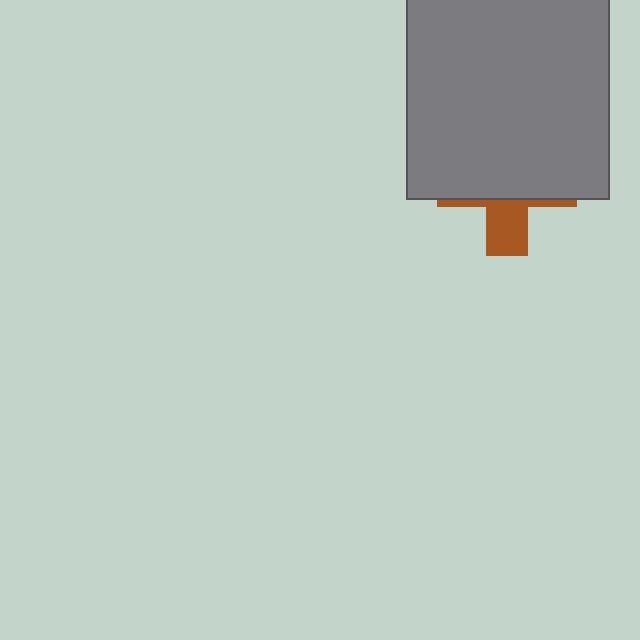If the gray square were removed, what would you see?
You would see the complete brown cross.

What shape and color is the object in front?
The object in front is a gray square.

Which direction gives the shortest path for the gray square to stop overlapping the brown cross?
Moving up gives the shortest separation.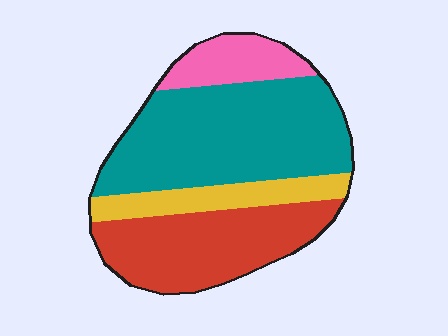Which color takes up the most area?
Teal, at roughly 45%.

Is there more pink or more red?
Red.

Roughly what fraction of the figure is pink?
Pink takes up less than a quarter of the figure.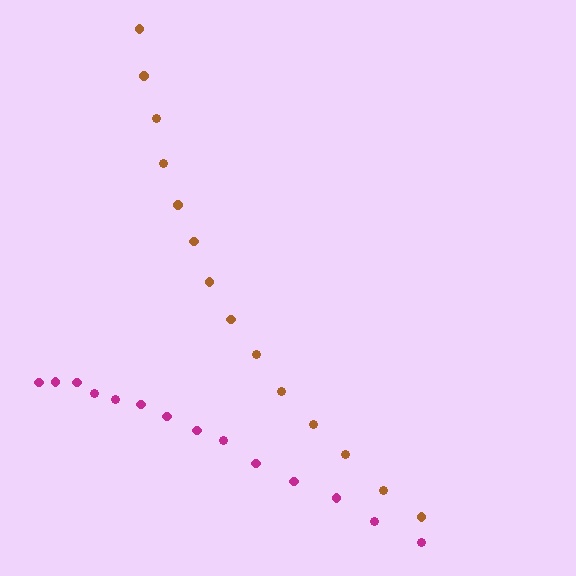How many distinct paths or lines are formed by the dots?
There are 2 distinct paths.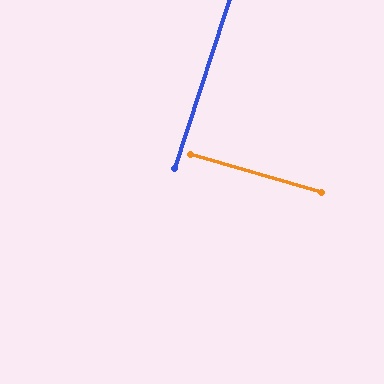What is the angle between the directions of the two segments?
Approximately 88 degrees.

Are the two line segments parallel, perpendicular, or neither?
Perpendicular — they meet at approximately 88°.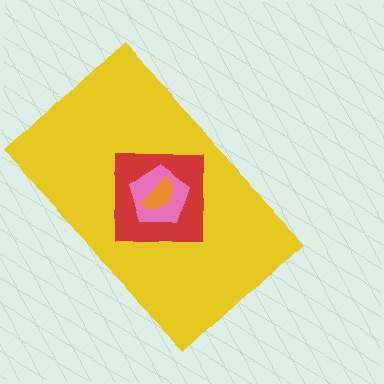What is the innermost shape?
The orange semicircle.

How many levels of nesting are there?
4.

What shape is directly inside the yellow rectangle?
The red square.